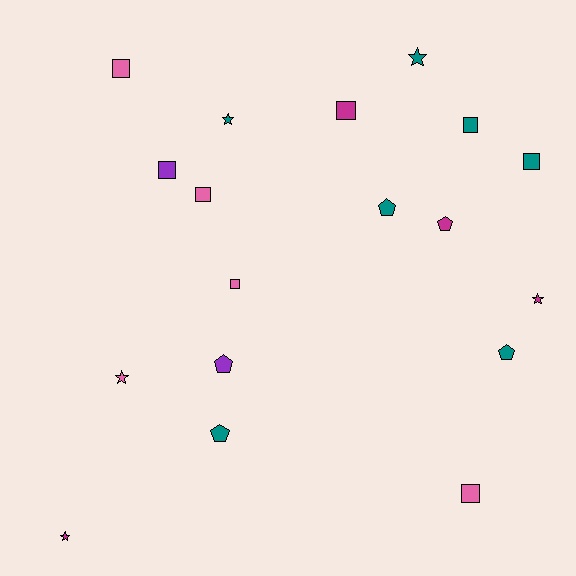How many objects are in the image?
There are 18 objects.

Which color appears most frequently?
Teal, with 7 objects.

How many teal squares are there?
There are 2 teal squares.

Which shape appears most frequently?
Square, with 8 objects.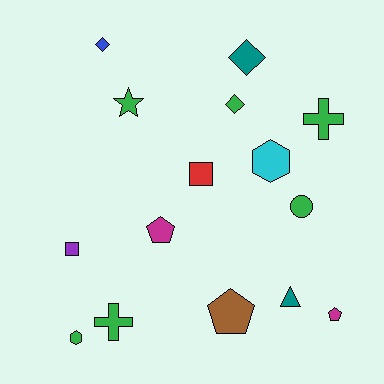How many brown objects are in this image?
There is 1 brown object.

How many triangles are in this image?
There is 1 triangle.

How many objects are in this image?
There are 15 objects.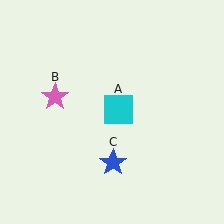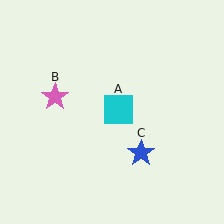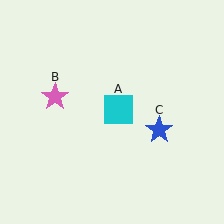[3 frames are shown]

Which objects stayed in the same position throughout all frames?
Cyan square (object A) and pink star (object B) remained stationary.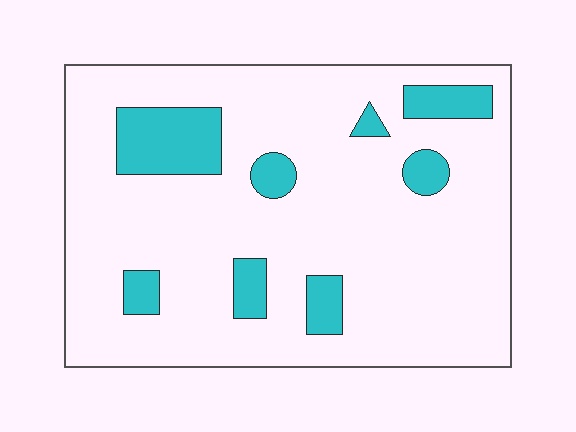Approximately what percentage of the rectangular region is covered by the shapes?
Approximately 15%.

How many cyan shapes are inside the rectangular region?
8.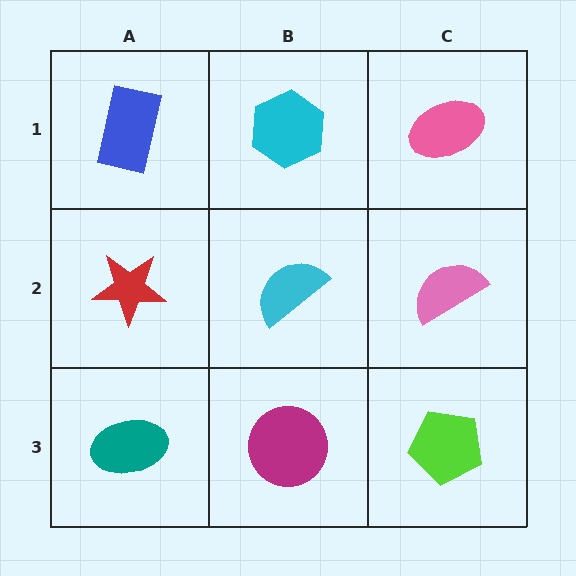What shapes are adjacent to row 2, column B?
A cyan hexagon (row 1, column B), a magenta circle (row 3, column B), a red star (row 2, column A), a pink semicircle (row 2, column C).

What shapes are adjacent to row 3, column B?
A cyan semicircle (row 2, column B), a teal ellipse (row 3, column A), a lime pentagon (row 3, column C).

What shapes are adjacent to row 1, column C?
A pink semicircle (row 2, column C), a cyan hexagon (row 1, column B).